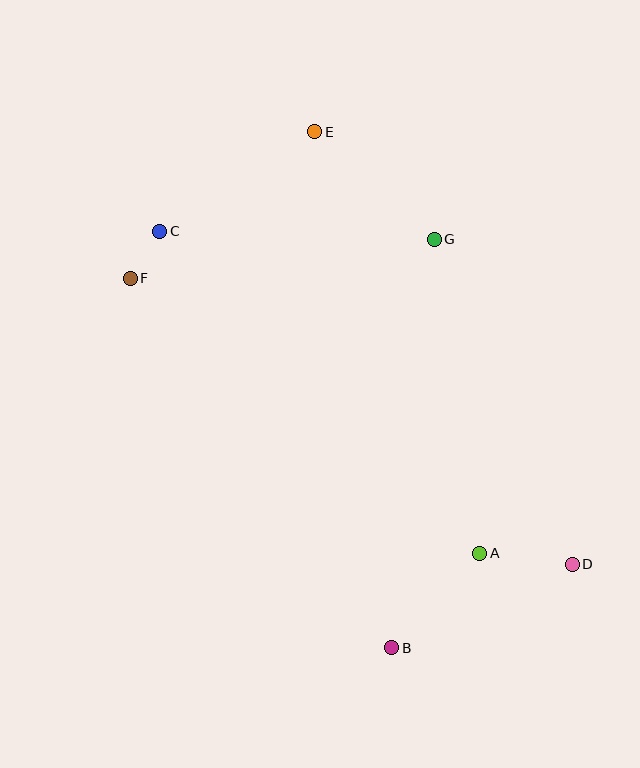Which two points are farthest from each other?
Points C and D are farthest from each other.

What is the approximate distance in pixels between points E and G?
The distance between E and G is approximately 161 pixels.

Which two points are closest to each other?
Points C and F are closest to each other.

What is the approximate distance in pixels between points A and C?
The distance between A and C is approximately 454 pixels.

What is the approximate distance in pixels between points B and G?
The distance between B and G is approximately 410 pixels.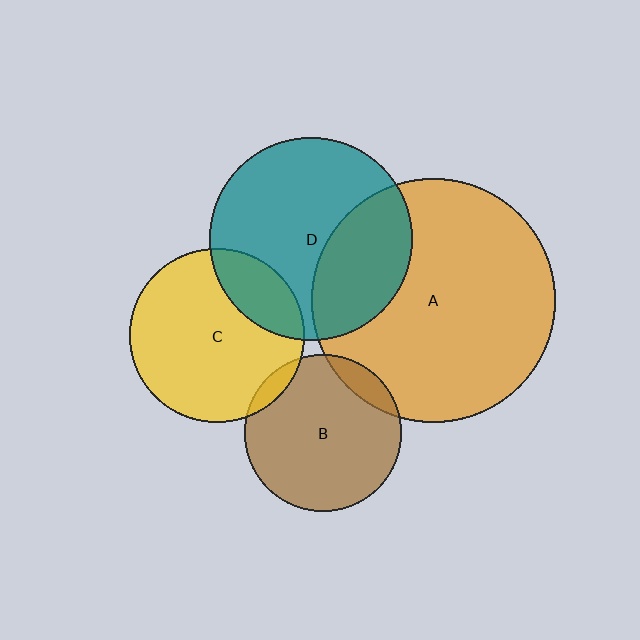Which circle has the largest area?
Circle A (orange).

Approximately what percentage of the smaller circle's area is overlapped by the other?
Approximately 35%.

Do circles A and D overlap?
Yes.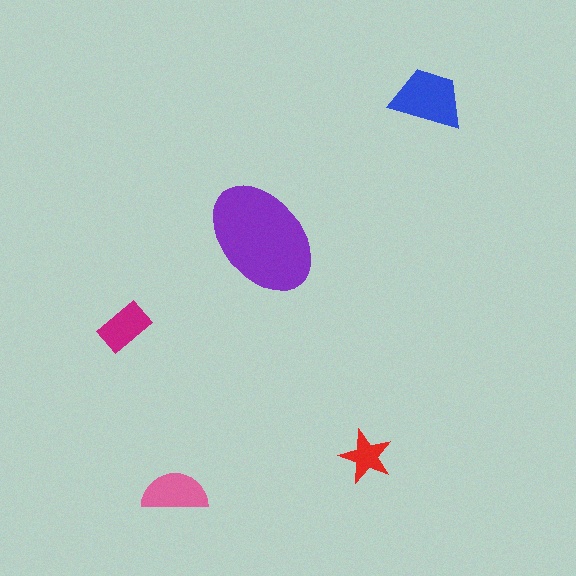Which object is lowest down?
The pink semicircle is bottommost.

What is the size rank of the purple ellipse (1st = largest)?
1st.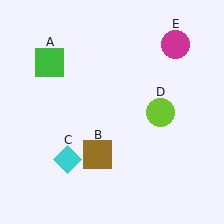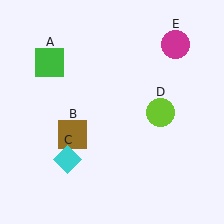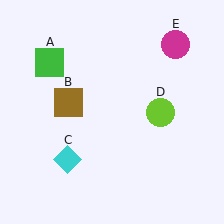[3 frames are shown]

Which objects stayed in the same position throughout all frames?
Green square (object A) and cyan diamond (object C) and lime circle (object D) and magenta circle (object E) remained stationary.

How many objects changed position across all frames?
1 object changed position: brown square (object B).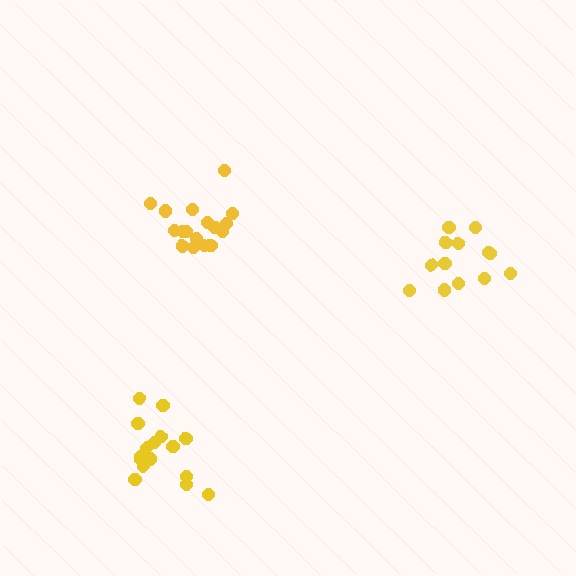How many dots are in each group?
Group 1: 13 dots, Group 2: 17 dots, Group 3: 16 dots (46 total).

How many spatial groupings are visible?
There are 3 spatial groupings.